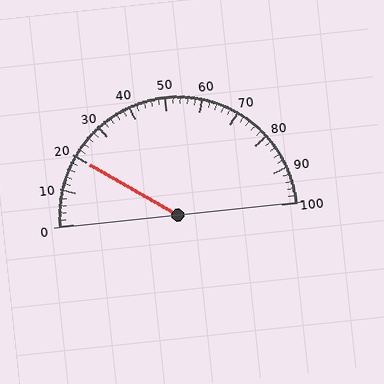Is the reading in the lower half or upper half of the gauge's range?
The reading is in the lower half of the range (0 to 100).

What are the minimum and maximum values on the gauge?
The gauge ranges from 0 to 100.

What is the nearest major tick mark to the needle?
The nearest major tick mark is 20.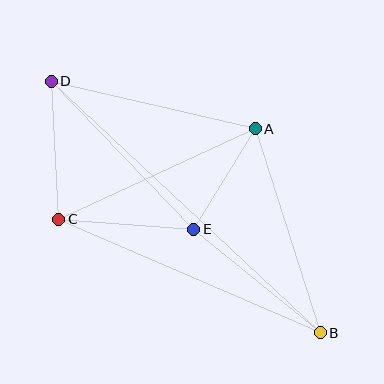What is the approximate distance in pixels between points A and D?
The distance between A and D is approximately 210 pixels.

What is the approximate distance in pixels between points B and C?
The distance between B and C is approximately 285 pixels.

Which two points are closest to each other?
Points A and E are closest to each other.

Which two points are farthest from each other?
Points B and D are farthest from each other.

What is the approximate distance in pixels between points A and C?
The distance between A and C is approximately 217 pixels.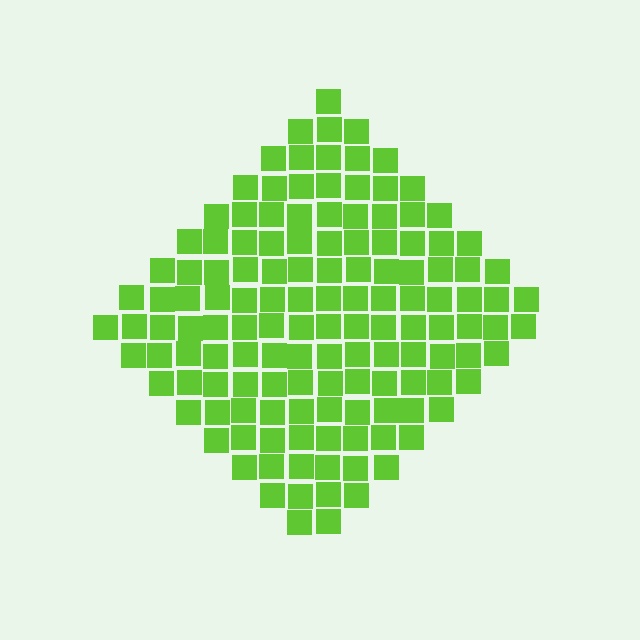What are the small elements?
The small elements are squares.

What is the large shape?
The large shape is a diamond.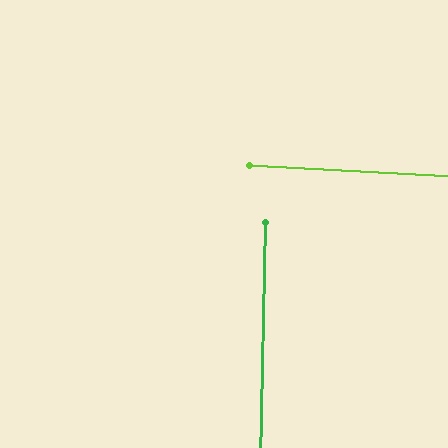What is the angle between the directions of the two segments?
Approximately 88 degrees.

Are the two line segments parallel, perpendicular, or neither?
Perpendicular — they meet at approximately 88°.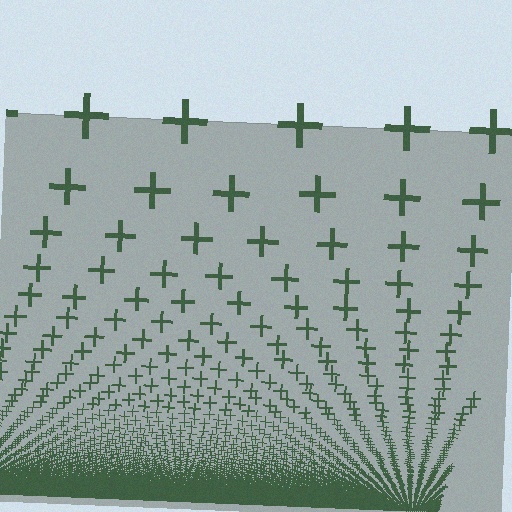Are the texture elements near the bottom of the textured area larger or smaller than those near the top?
Smaller. The gradient is inverted — elements near the bottom are smaller and denser.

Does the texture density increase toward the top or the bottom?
Density increases toward the bottom.